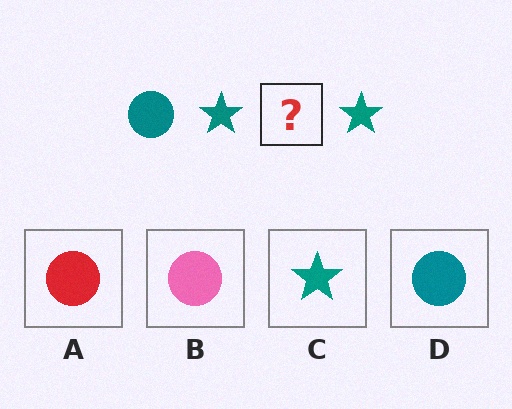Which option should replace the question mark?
Option D.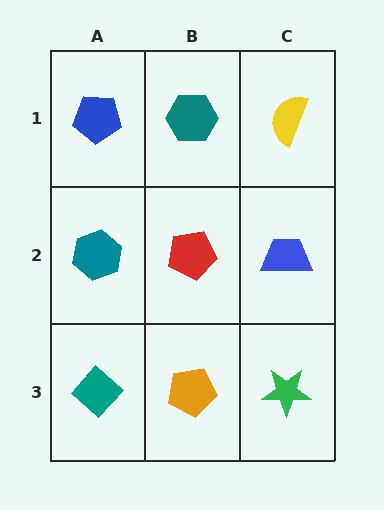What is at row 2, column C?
A blue trapezoid.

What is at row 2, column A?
A teal hexagon.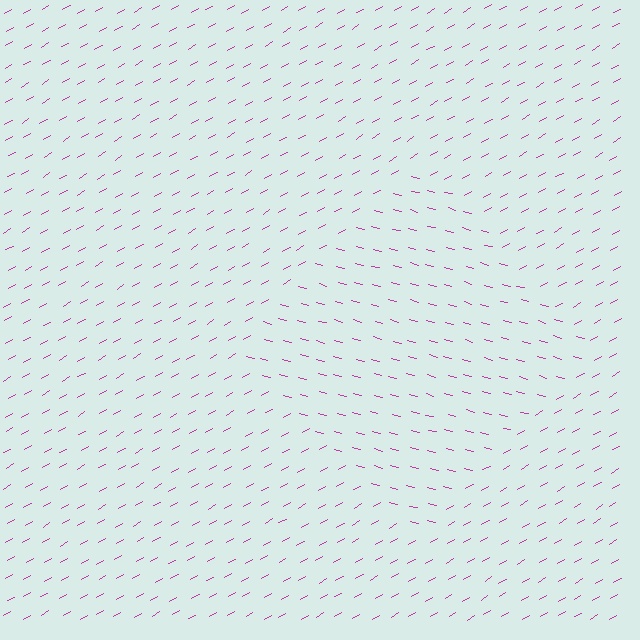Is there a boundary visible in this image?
Yes, there is a texture boundary formed by a change in line orientation.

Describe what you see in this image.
The image is filled with small magenta line segments. A diamond region in the image has lines oriented differently from the surrounding lines, creating a visible texture boundary.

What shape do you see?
I see a diamond.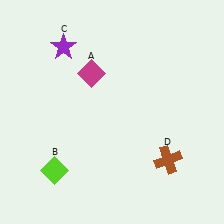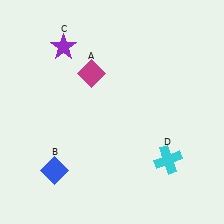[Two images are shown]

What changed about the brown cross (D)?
In Image 1, D is brown. In Image 2, it changed to cyan.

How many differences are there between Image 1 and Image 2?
There are 2 differences between the two images.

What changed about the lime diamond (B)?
In Image 1, B is lime. In Image 2, it changed to blue.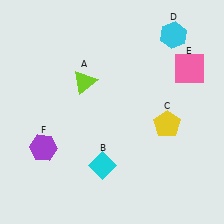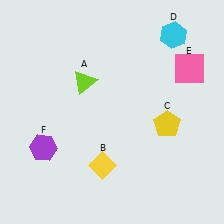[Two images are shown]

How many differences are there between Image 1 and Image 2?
There is 1 difference between the two images.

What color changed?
The diamond (B) changed from cyan in Image 1 to yellow in Image 2.